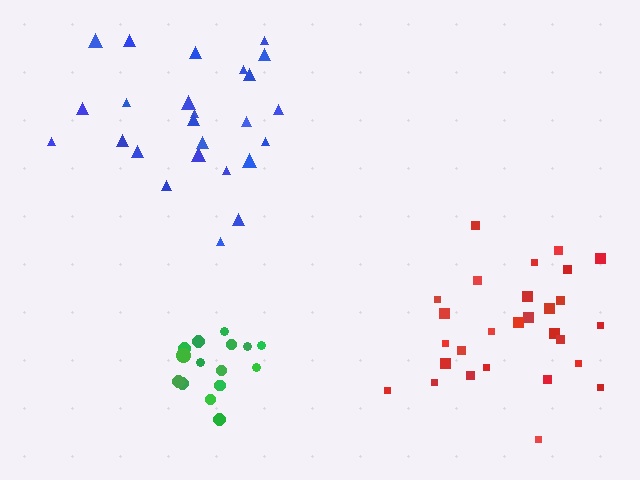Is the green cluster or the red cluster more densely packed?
Green.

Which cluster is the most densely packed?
Green.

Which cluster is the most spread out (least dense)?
Blue.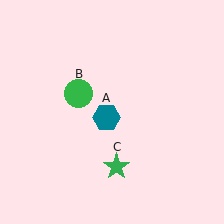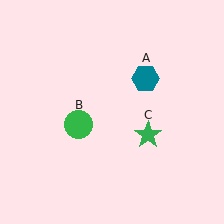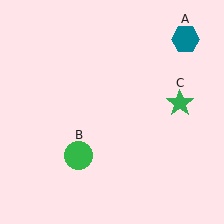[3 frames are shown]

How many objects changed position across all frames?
3 objects changed position: teal hexagon (object A), green circle (object B), green star (object C).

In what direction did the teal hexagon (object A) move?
The teal hexagon (object A) moved up and to the right.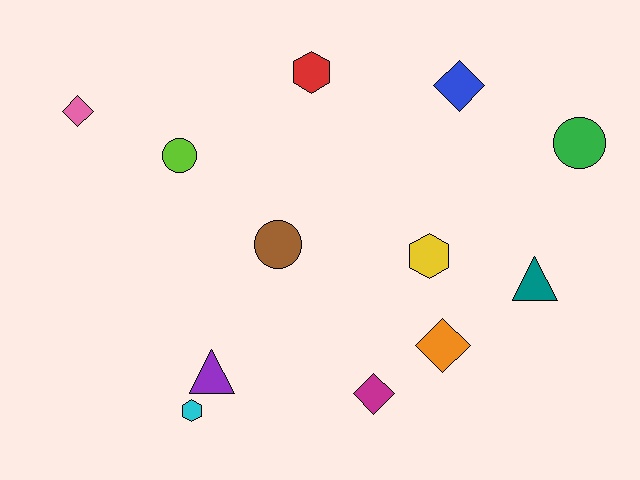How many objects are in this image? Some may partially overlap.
There are 12 objects.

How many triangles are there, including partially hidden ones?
There are 2 triangles.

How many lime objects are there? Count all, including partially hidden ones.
There is 1 lime object.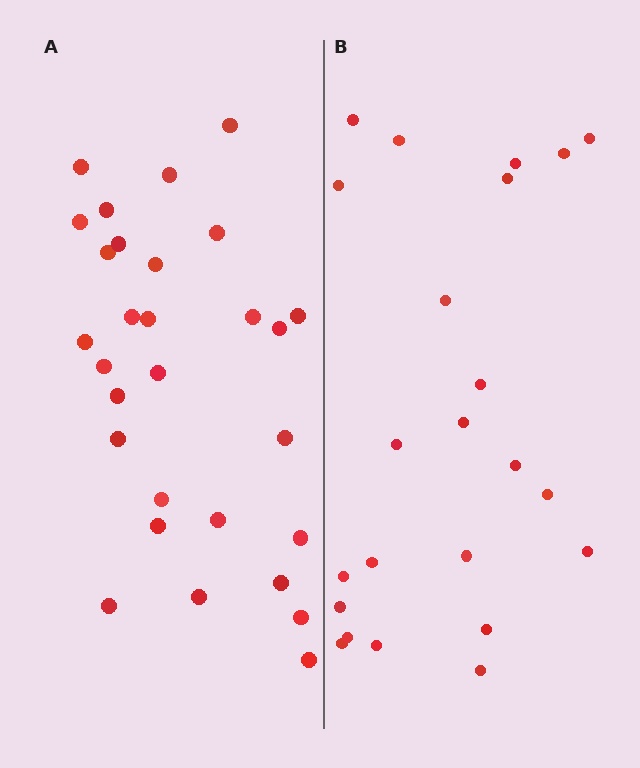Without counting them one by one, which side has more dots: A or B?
Region A (the left region) has more dots.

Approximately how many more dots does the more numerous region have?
Region A has about 6 more dots than region B.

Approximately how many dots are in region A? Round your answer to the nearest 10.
About 30 dots. (The exact count is 29, which rounds to 30.)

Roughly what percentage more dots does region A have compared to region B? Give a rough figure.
About 25% more.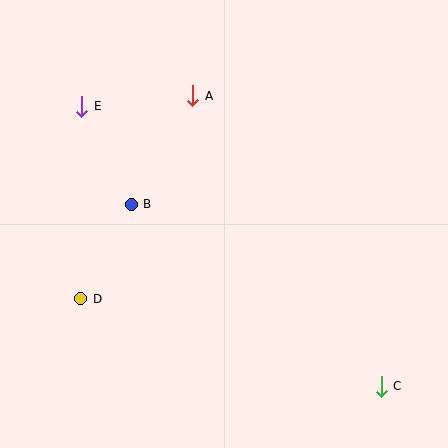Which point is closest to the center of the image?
Point B at (131, 204) is closest to the center.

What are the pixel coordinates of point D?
Point D is at (81, 299).